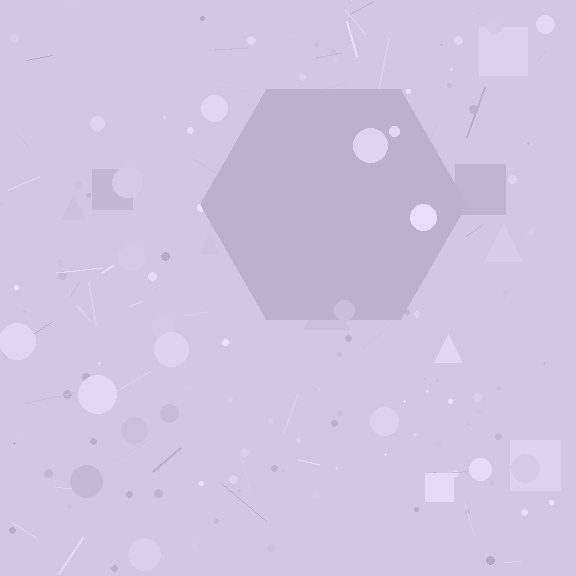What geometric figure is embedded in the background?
A hexagon is embedded in the background.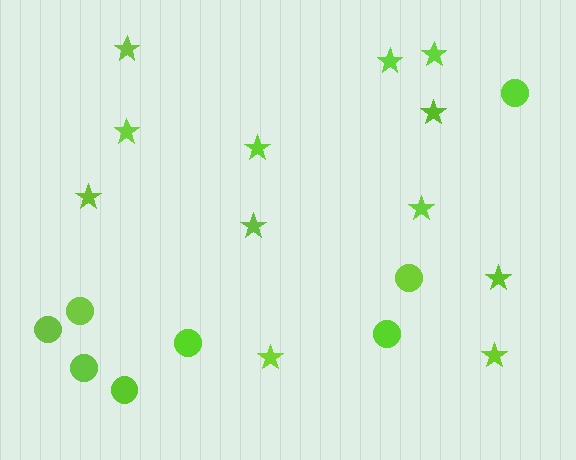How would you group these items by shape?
There are 2 groups: one group of circles (8) and one group of stars (12).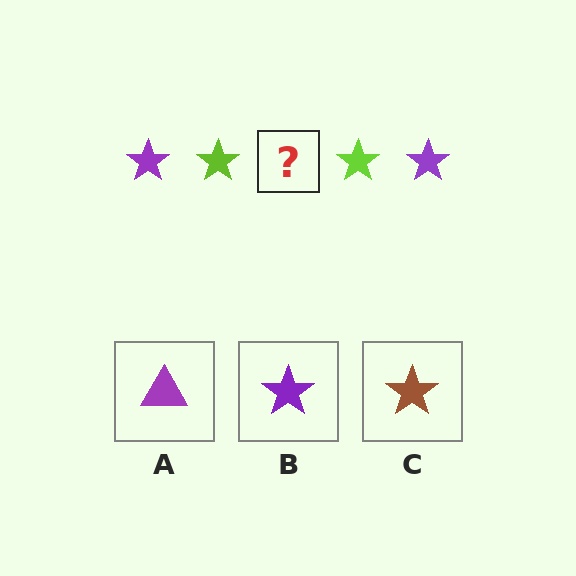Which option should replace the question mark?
Option B.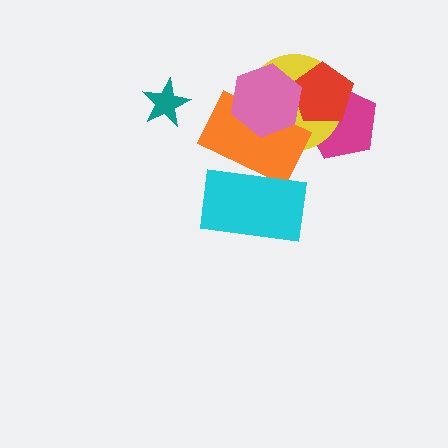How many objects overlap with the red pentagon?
3 objects overlap with the red pentagon.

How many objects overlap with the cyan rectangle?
1 object overlaps with the cyan rectangle.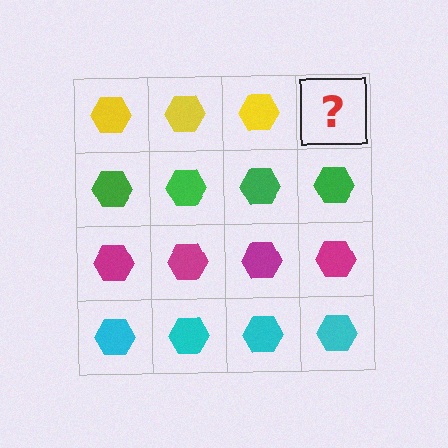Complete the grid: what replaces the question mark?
The question mark should be replaced with a yellow hexagon.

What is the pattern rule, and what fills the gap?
The rule is that each row has a consistent color. The gap should be filled with a yellow hexagon.